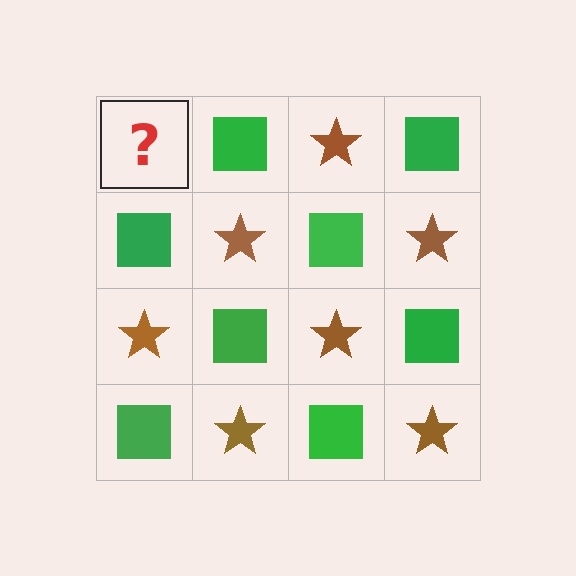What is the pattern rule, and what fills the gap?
The rule is that it alternates brown star and green square in a checkerboard pattern. The gap should be filled with a brown star.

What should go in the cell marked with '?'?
The missing cell should contain a brown star.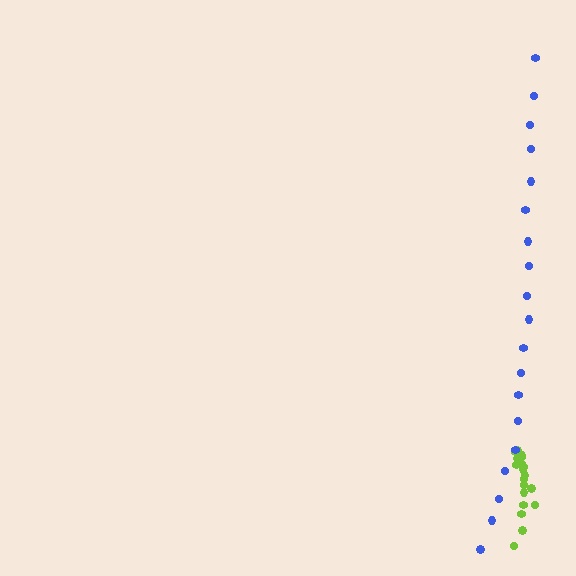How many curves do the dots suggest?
There are 2 distinct paths.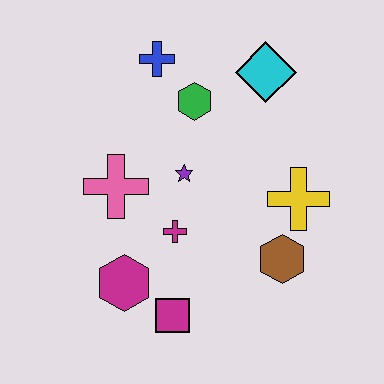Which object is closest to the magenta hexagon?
The magenta square is closest to the magenta hexagon.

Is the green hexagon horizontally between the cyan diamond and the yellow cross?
No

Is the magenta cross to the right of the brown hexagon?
No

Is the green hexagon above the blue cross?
No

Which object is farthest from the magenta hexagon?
The cyan diamond is farthest from the magenta hexagon.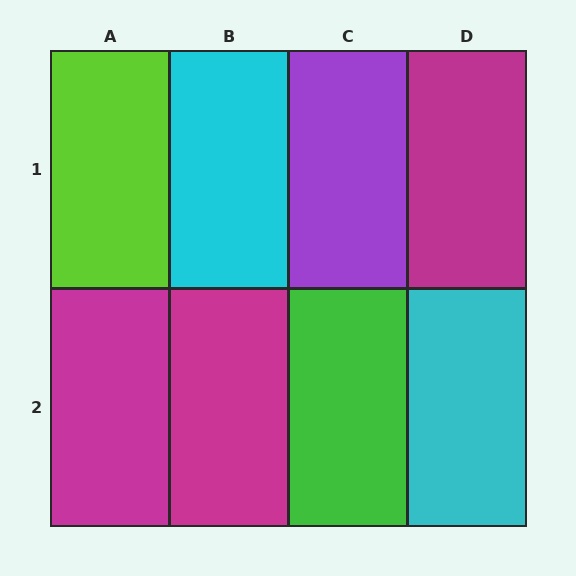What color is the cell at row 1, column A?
Lime.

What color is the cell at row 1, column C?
Purple.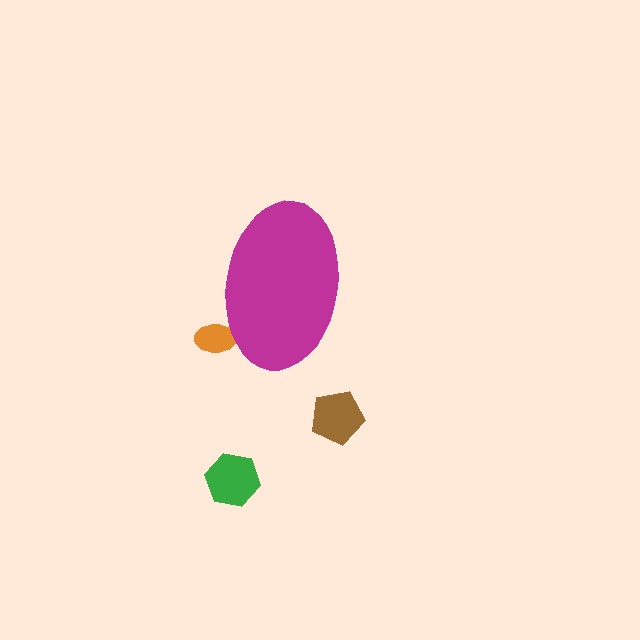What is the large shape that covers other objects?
A magenta ellipse.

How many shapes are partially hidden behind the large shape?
1 shape is partially hidden.